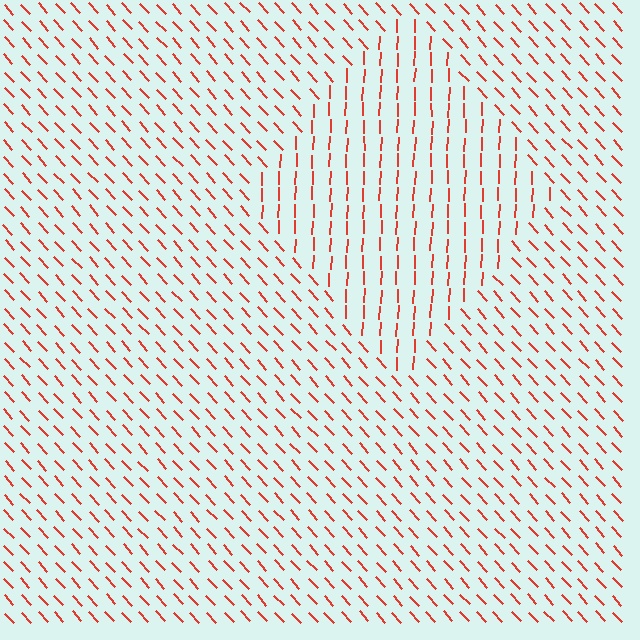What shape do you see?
I see a diamond.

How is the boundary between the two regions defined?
The boundary is defined purely by a change in line orientation (approximately 45 degrees difference). All lines are the same color and thickness.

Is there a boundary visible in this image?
Yes, there is a texture boundary formed by a change in line orientation.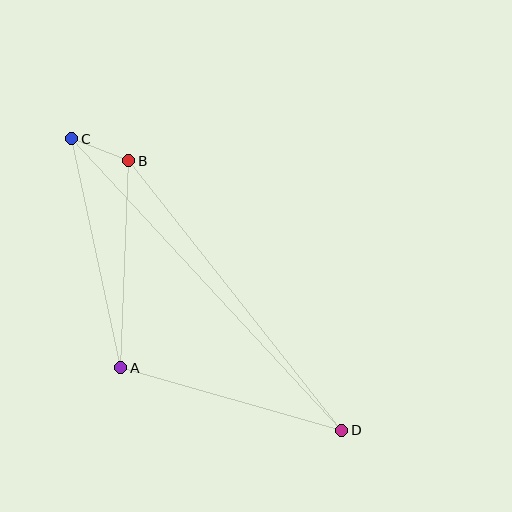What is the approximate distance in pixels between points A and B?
The distance between A and B is approximately 207 pixels.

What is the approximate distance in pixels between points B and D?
The distance between B and D is approximately 344 pixels.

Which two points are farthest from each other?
Points C and D are farthest from each other.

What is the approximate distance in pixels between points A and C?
The distance between A and C is approximately 234 pixels.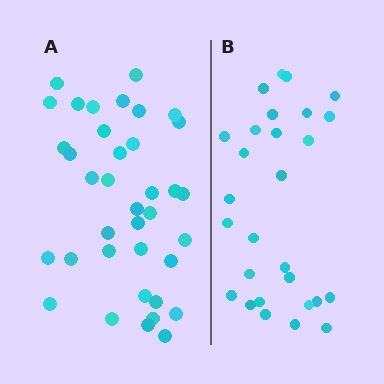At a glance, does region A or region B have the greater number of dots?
Region A (the left region) has more dots.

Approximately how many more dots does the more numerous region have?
Region A has roughly 8 or so more dots than region B.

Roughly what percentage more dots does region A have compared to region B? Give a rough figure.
About 30% more.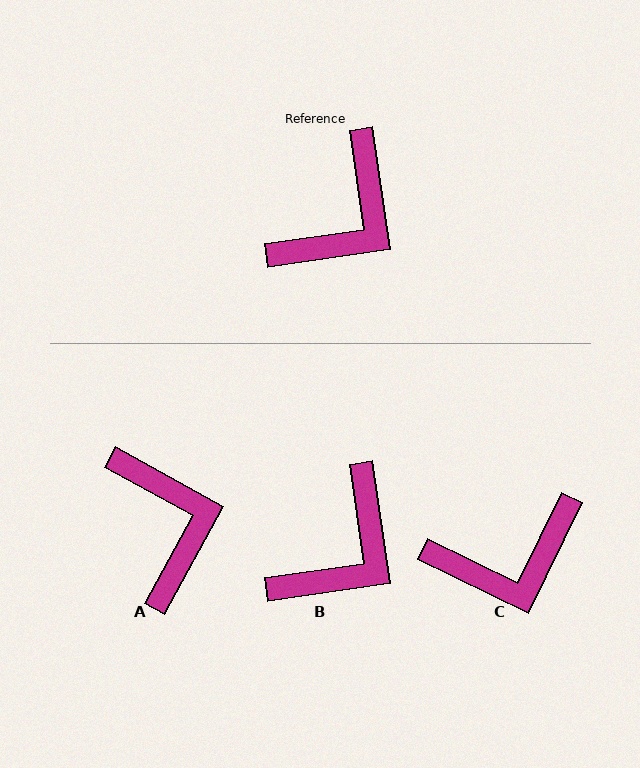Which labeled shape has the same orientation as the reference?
B.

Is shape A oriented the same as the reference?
No, it is off by about 53 degrees.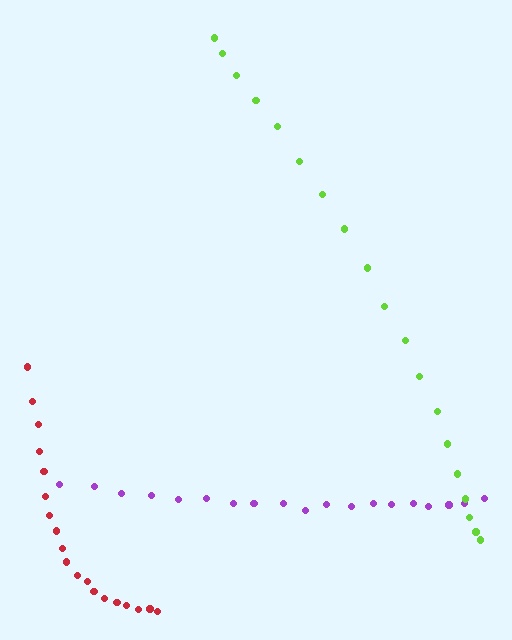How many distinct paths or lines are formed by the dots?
There are 3 distinct paths.